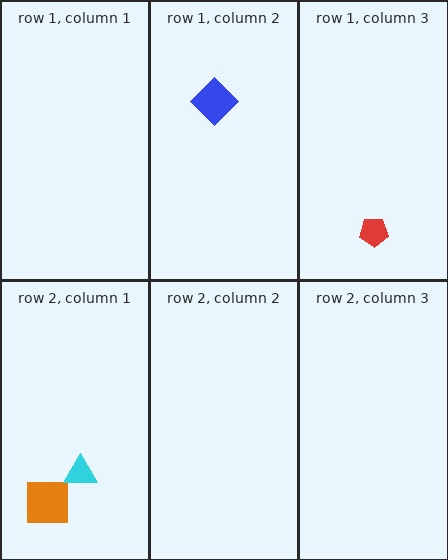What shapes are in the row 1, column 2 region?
The blue diamond.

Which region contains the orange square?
The row 2, column 1 region.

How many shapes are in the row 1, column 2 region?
1.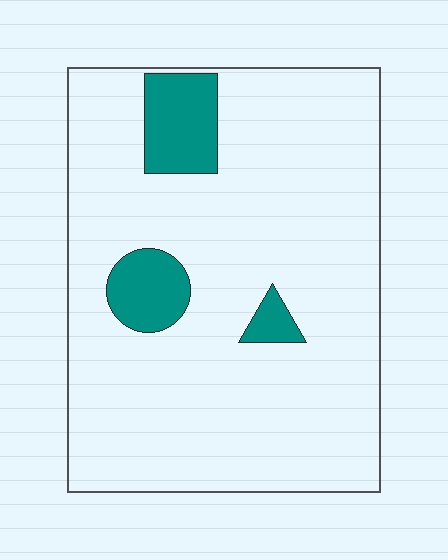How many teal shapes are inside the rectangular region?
3.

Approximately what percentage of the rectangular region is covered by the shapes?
Approximately 10%.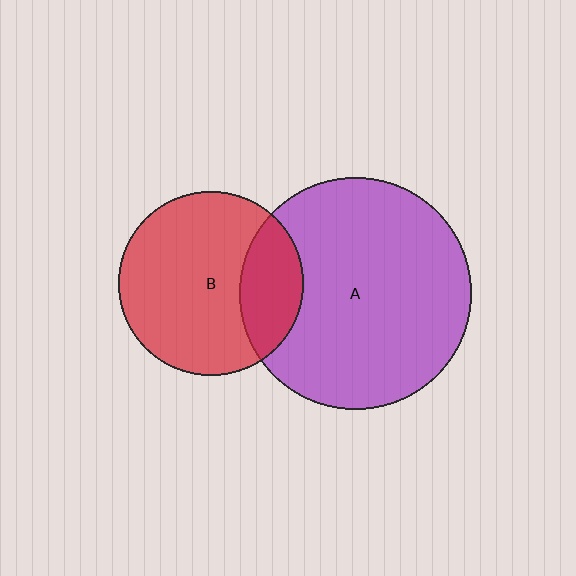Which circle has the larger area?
Circle A (purple).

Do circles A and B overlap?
Yes.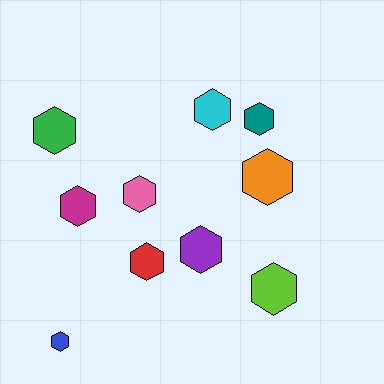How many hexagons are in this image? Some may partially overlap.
There are 10 hexagons.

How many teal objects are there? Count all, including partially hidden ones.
There is 1 teal object.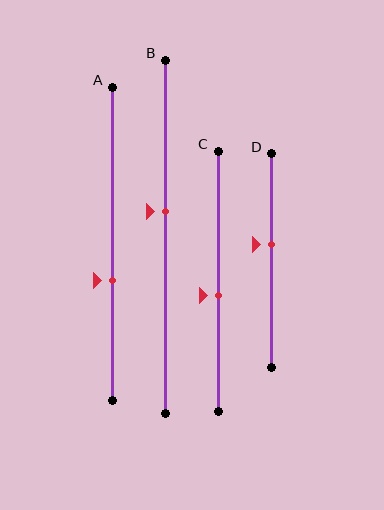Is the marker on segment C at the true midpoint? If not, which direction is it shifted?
No, the marker on segment C is shifted downward by about 5% of the segment length.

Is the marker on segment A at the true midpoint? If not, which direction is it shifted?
No, the marker on segment A is shifted downward by about 12% of the segment length.